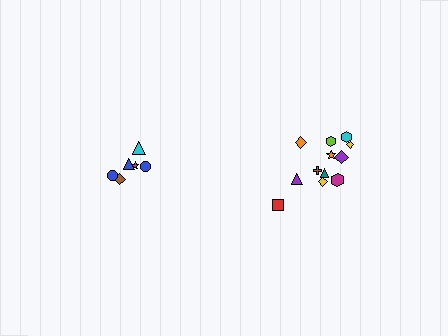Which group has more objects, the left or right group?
The right group.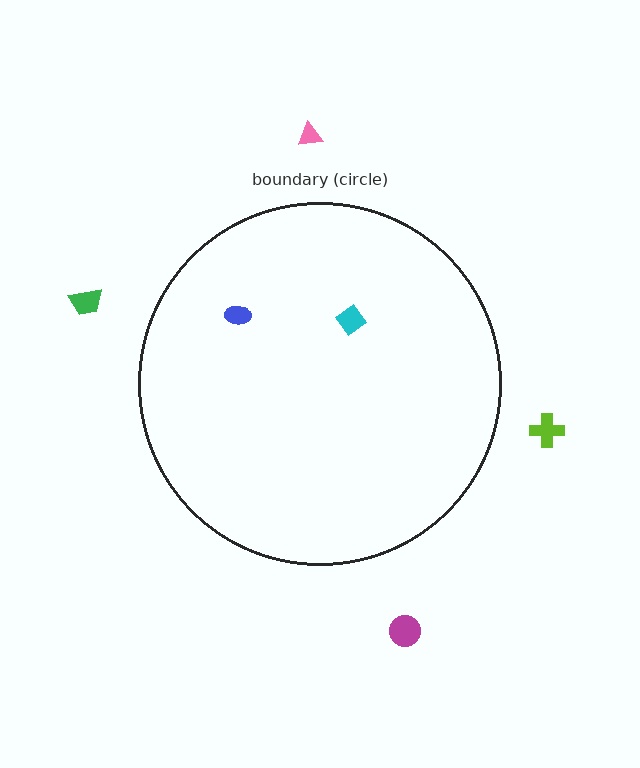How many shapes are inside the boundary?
2 inside, 4 outside.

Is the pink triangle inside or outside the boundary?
Outside.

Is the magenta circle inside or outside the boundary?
Outside.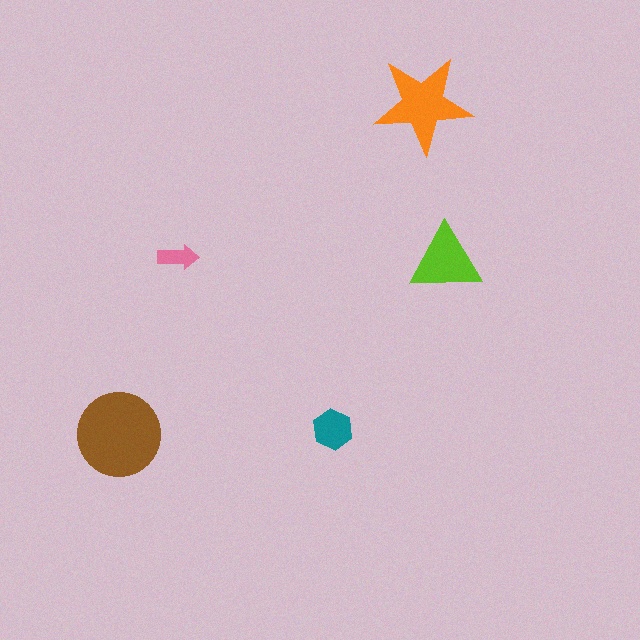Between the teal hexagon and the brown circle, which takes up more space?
The brown circle.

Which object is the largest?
The brown circle.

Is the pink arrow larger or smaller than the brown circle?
Smaller.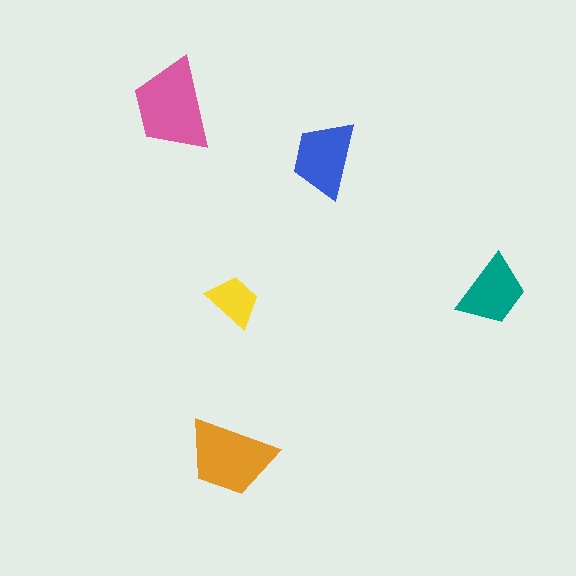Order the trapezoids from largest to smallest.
the pink one, the orange one, the blue one, the teal one, the yellow one.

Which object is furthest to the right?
The teal trapezoid is rightmost.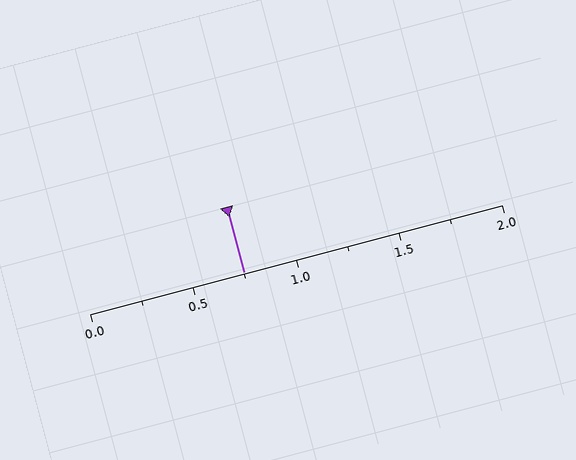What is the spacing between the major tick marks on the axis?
The major ticks are spaced 0.5 apart.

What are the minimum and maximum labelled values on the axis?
The axis runs from 0.0 to 2.0.